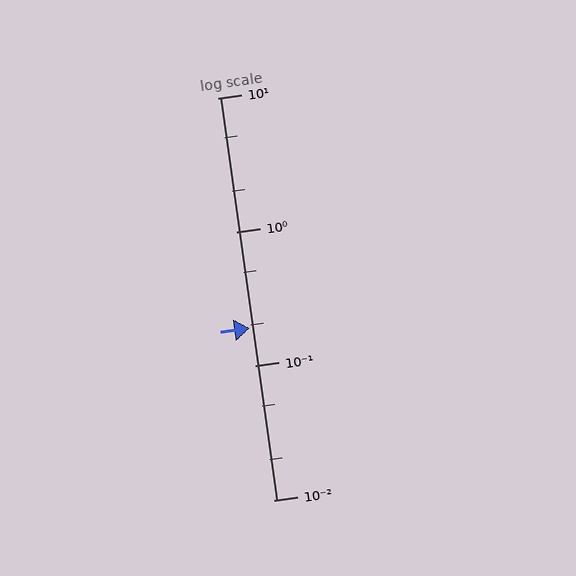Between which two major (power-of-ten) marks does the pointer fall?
The pointer is between 0.1 and 1.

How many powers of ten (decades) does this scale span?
The scale spans 3 decades, from 0.01 to 10.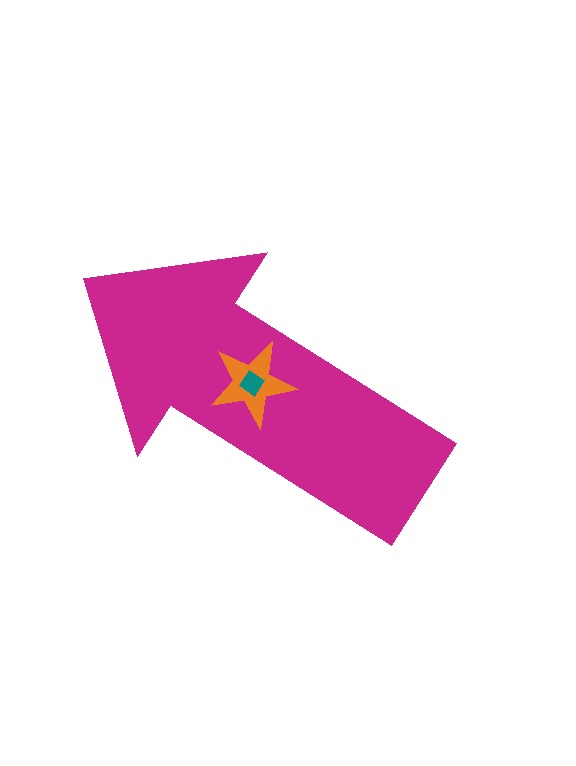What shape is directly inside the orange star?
The teal diamond.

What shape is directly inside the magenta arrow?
The orange star.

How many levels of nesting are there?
3.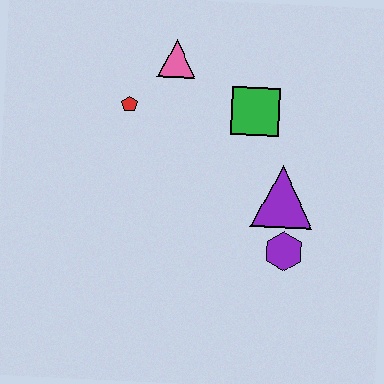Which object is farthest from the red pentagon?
The purple hexagon is farthest from the red pentagon.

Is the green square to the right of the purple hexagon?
No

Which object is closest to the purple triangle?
The purple hexagon is closest to the purple triangle.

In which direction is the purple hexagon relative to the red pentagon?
The purple hexagon is to the right of the red pentagon.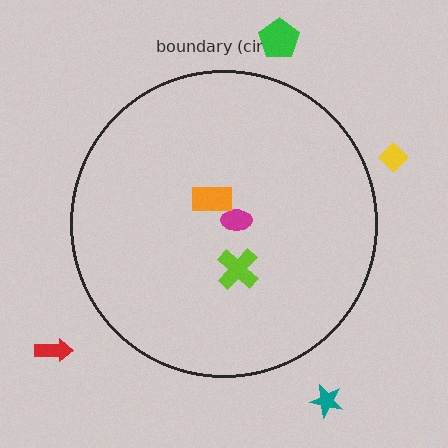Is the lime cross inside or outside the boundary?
Inside.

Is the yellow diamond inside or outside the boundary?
Outside.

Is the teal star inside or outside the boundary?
Outside.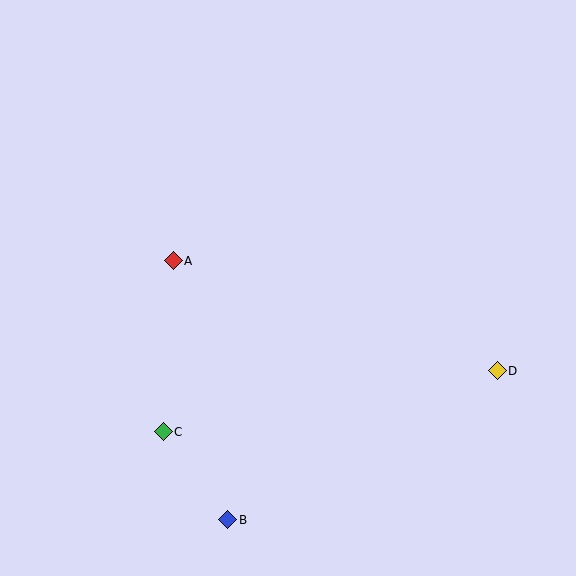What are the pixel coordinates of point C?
Point C is at (163, 432).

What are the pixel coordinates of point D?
Point D is at (497, 371).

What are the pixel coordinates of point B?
Point B is at (228, 520).